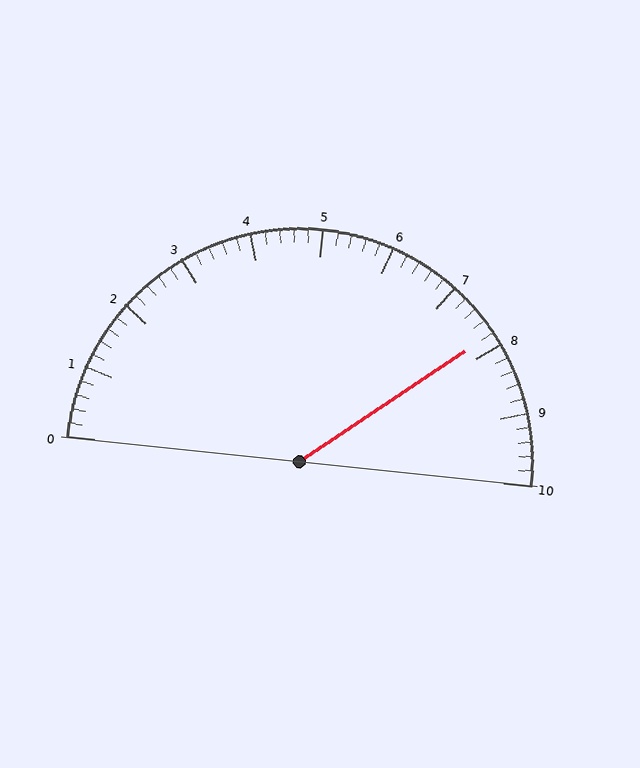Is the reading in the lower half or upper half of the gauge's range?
The reading is in the upper half of the range (0 to 10).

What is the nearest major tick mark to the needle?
The nearest major tick mark is 8.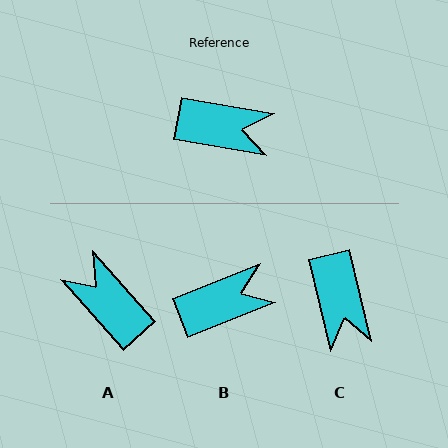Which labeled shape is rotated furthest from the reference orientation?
A, about 142 degrees away.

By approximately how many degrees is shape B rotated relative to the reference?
Approximately 32 degrees counter-clockwise.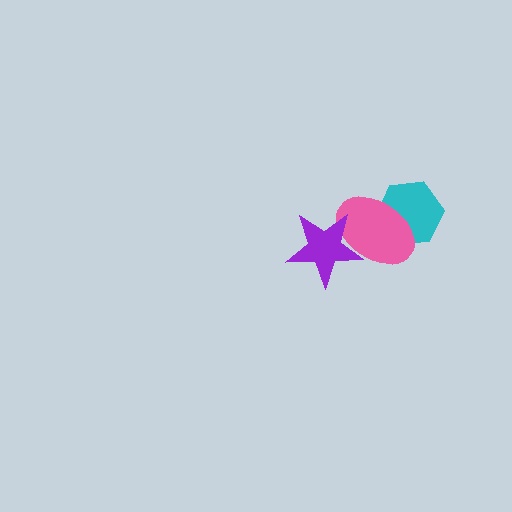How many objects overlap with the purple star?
1 object overlaps with the purple star.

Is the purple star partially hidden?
No, no other shape covers it.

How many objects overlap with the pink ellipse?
2 objects overlap with the pink ellipse.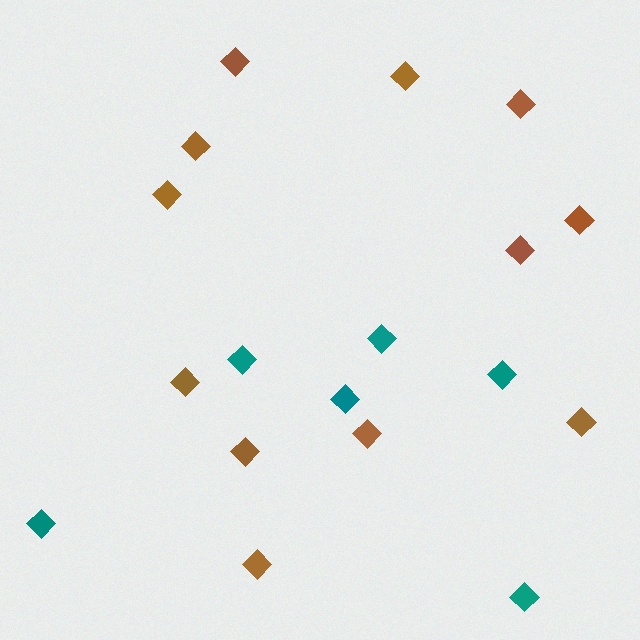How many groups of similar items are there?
There are 2 groups: one group of teal diamonds (6) and one group of brown diamonds (12).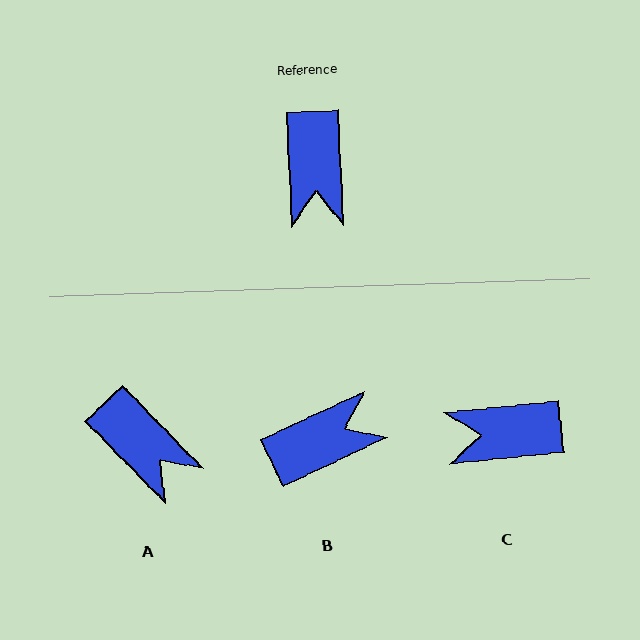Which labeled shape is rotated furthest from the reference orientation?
B, about 113 degrees away.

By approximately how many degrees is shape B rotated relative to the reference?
Approximately 113 degrees counter-clockwise.